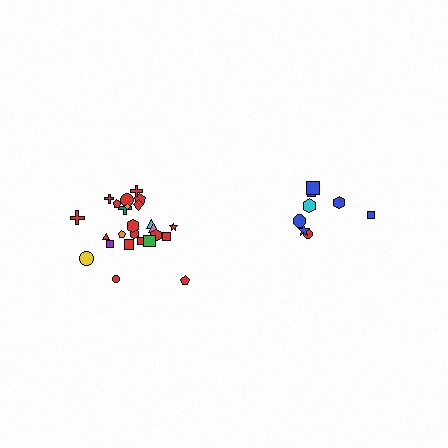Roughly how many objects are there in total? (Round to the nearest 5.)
Roughly 35 objects in total.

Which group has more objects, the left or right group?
The left group.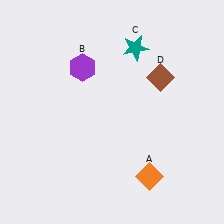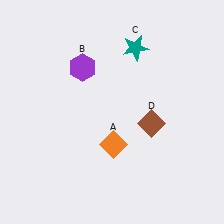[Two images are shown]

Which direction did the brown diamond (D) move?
The brown diamond (D) moved down.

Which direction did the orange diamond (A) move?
The orange diamond (A) moved left.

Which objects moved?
The objects that moved are: the orange diamond (A), the brown diamond (D).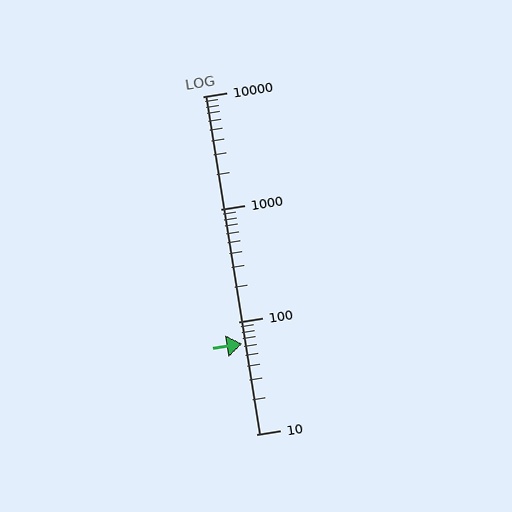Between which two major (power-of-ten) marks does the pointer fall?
The pointer is between 10 and 100.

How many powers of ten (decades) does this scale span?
The scale spans 3 decades, from 10 to 10000.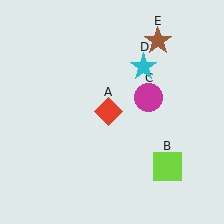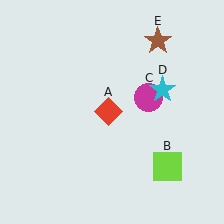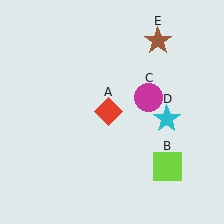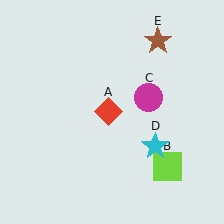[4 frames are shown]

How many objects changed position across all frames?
1 object changed position: cyan star (object D).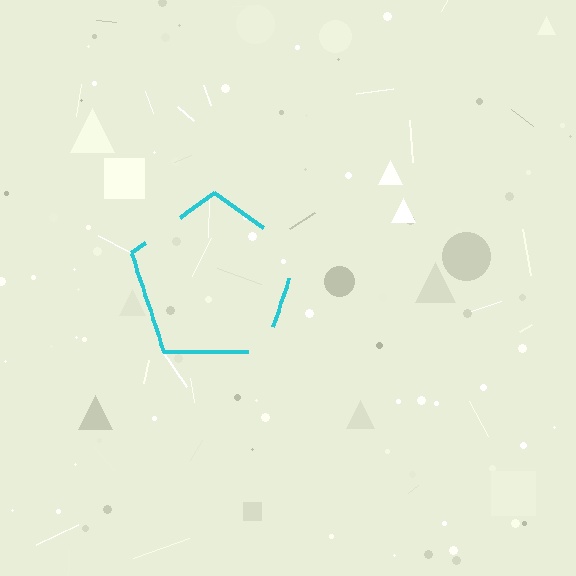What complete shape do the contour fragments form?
The contour fragments form a pentagon.